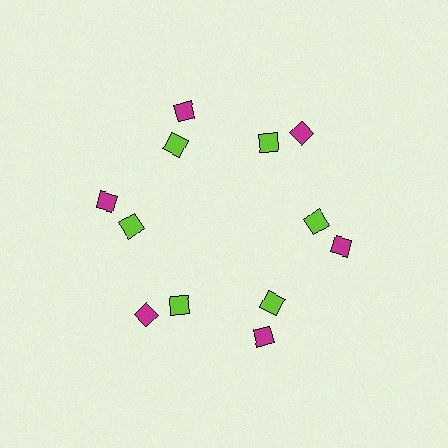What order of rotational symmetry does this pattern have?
This pattern has 6-fold rotational symmetry.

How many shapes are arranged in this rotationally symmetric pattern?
There are 12 shapes, arranged in 6 groups of 2.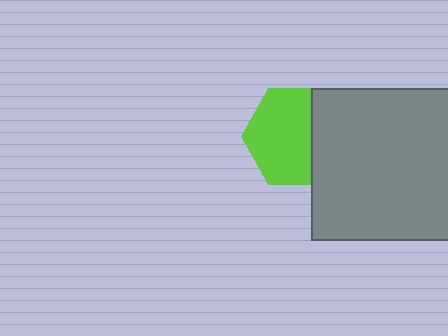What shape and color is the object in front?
The object in front is a gray square.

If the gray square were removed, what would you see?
You would see the complete lime hexagon.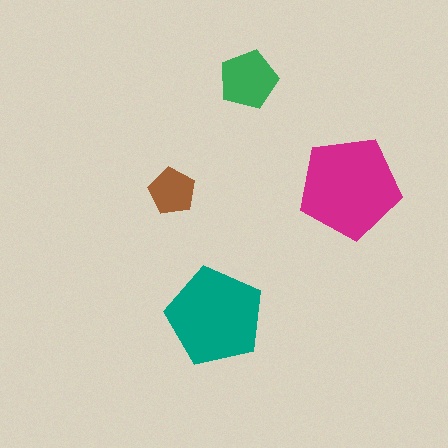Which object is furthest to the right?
The magenta pentagon is rightmost.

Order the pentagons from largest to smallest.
the magenta one, the teal one, the green one, the brown one.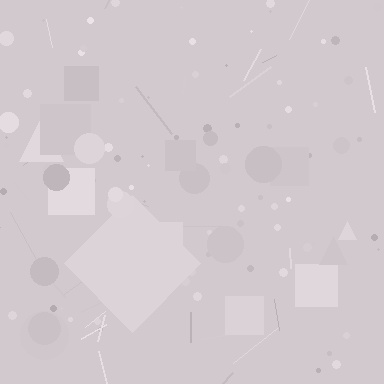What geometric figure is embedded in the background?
A diamond is embedded in the background.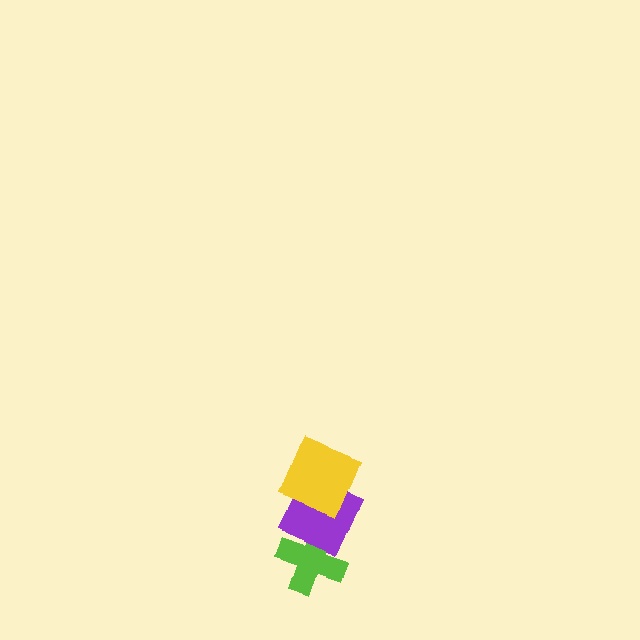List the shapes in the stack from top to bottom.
From top to bottom: the yellow square, the purple square, the lime cross.